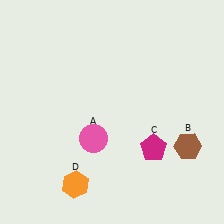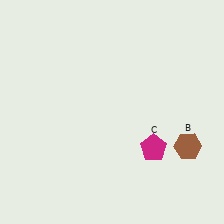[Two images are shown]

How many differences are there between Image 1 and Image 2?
There are 2 differences between the two images.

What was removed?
The orange hexagon (D), the pink circle (A) were removed in Image 2.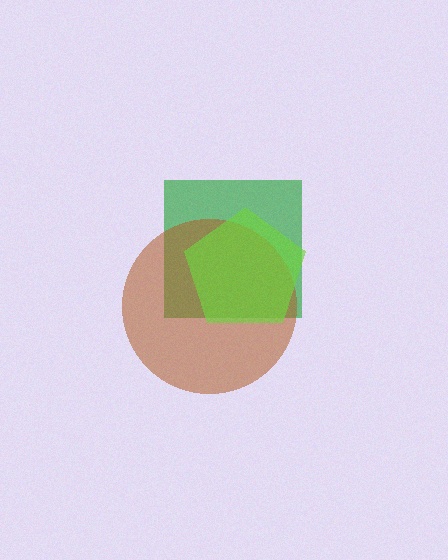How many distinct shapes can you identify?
There are 3 distinct shapes: a green square, a brown circle, a lime pentagon.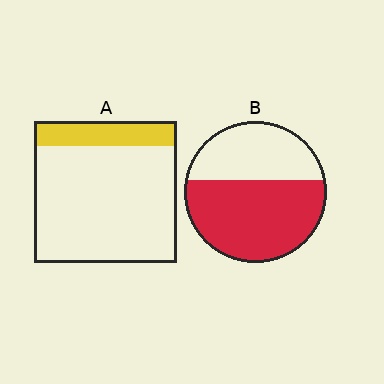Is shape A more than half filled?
No.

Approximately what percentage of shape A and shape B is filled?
A is approximately 20% and B is approximately 60%.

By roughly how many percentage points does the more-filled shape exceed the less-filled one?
By roughly 45 percentage points (B over A).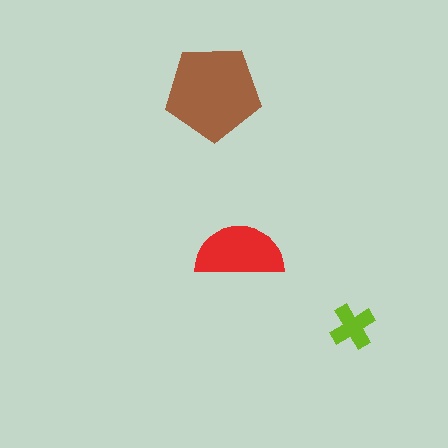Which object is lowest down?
The lime cross is bottommost.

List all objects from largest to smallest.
The brown pentagon, the red semicircle, the lime cross.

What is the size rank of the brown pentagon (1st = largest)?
1st.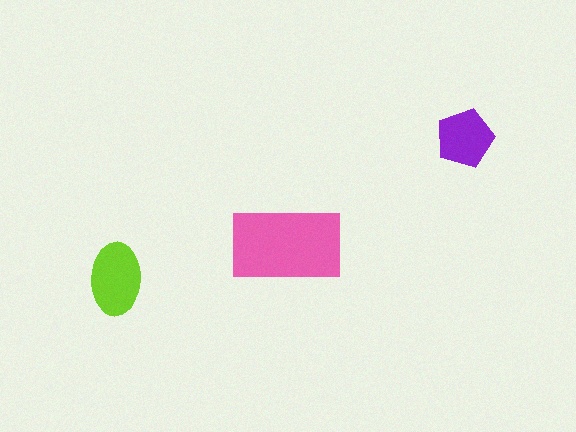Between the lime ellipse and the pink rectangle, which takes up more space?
The pink rectangle.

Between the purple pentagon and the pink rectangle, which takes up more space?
The pink rectangle.